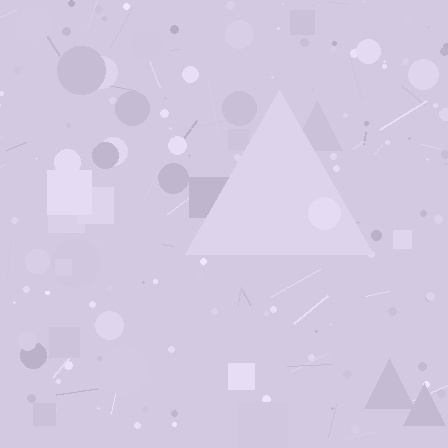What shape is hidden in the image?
A triangle is hidden in the image.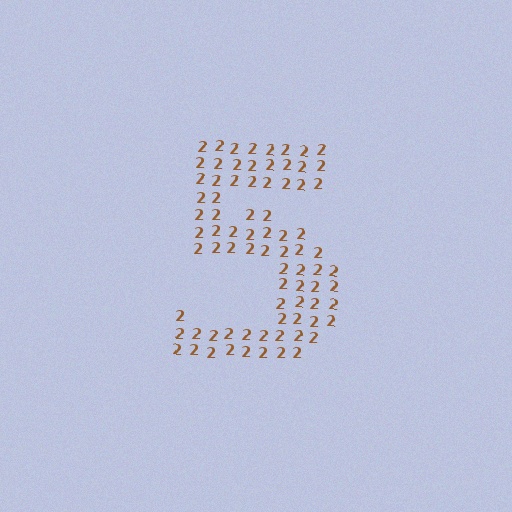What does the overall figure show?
The overall figure shows the digit 5.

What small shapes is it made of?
It is made of small digit 2's.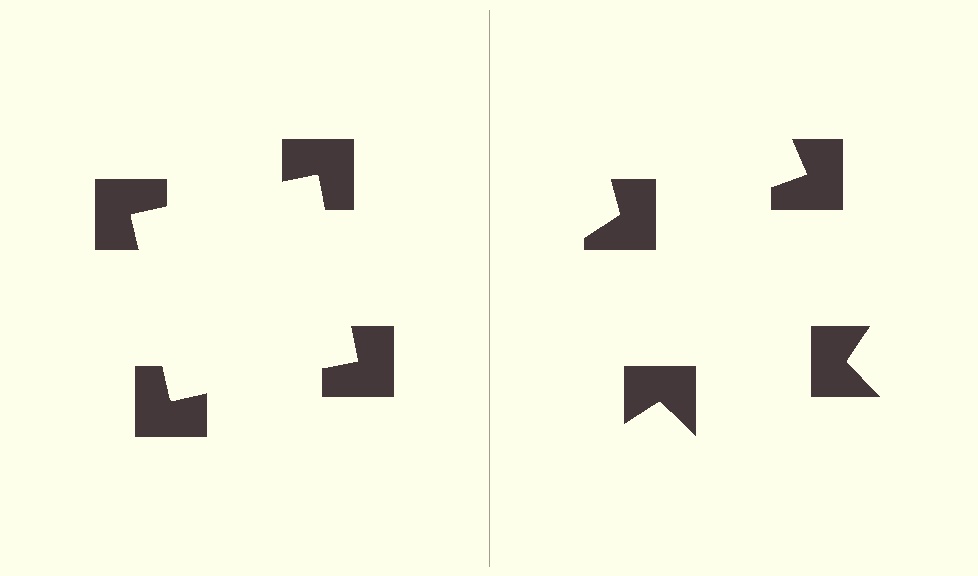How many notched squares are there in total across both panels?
8 — 4 on each side.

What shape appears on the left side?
An illusory square.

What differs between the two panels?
The notched squares are positioned identically on both sides; only the wedge orientations differ. On the left they align to a square; on the right they are misaligned.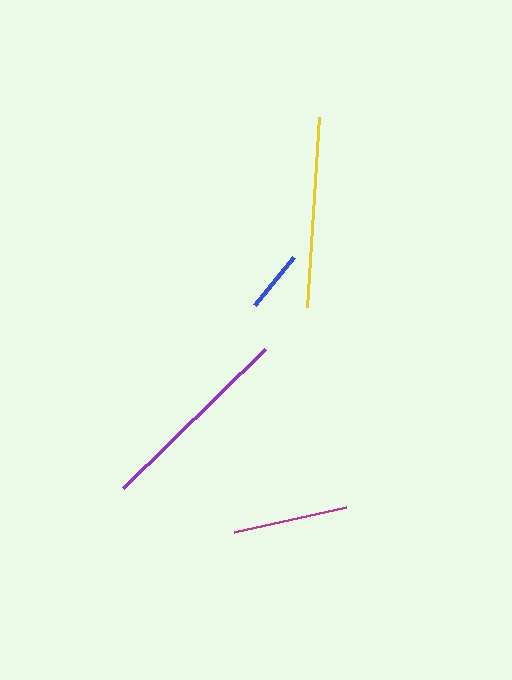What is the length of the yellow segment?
The yellow segment is approximately 191 pixels long.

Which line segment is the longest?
The purple line is the longest at approximately 198 pixels.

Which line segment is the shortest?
The blue line is the shortest at approximately 62 pixels.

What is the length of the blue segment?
The blue segment is approximately 62 pixels long.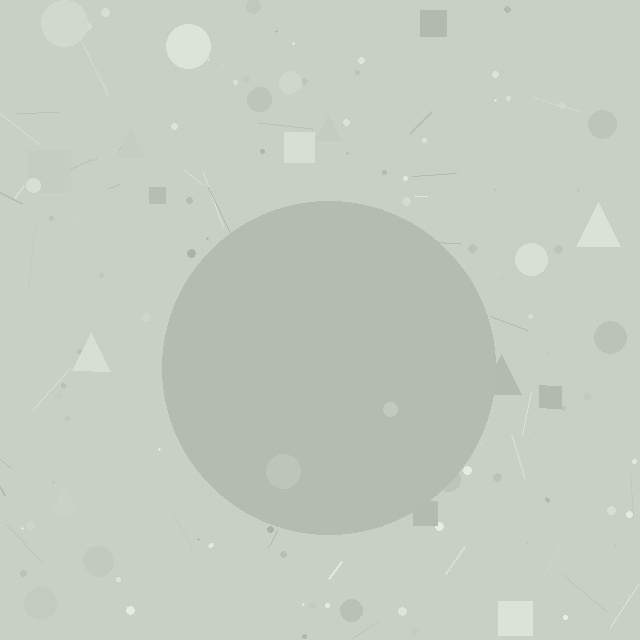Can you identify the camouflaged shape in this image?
The camouflaged shape is a circle.